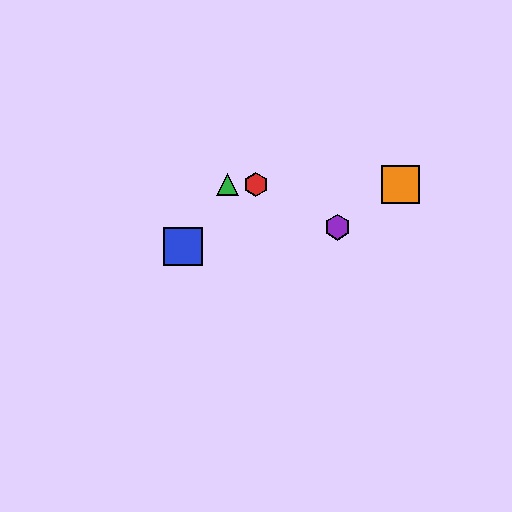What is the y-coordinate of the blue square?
The blue square is at y≈247.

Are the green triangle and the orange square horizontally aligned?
Yes, both are at y≈184.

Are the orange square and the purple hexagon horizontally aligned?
No, the orange square is at y≈184 and the purple hexagon is at y≈227.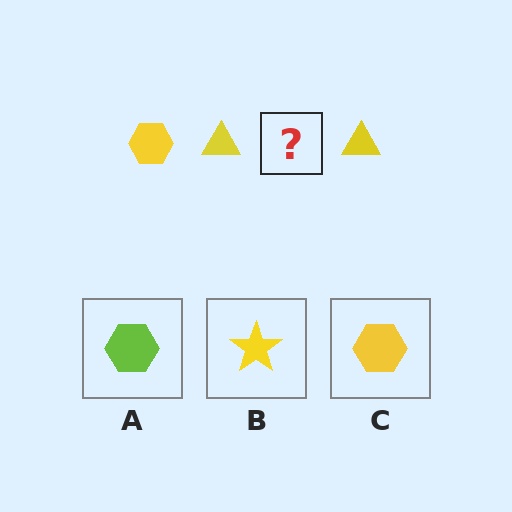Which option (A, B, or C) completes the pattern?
C.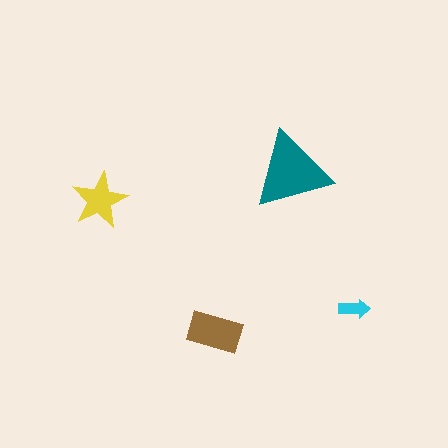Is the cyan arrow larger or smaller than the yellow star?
Smaller.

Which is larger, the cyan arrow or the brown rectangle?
The brown rectangle.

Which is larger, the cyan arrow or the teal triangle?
The teal triangle.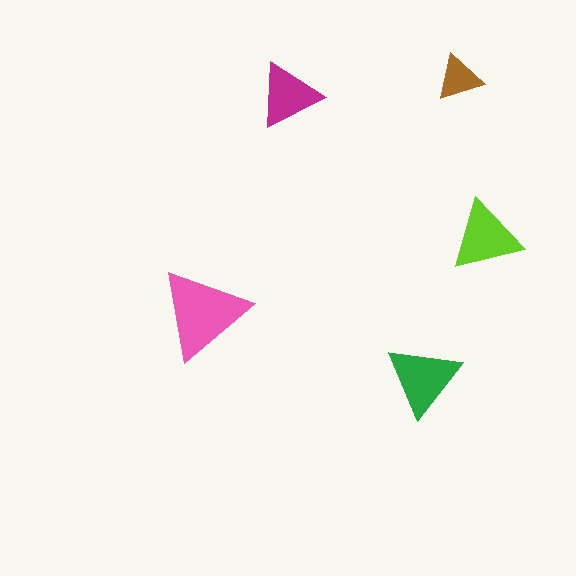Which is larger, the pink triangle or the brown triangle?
The pink one.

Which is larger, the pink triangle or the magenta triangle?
The pink one.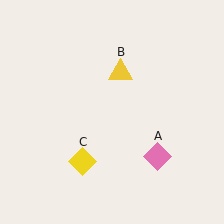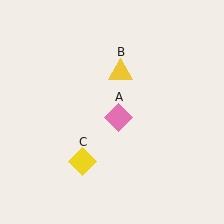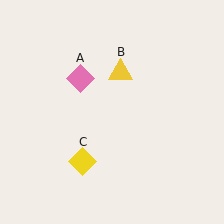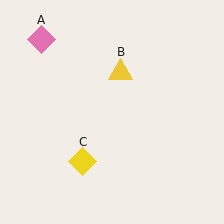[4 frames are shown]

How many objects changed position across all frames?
1 object changed position: pink diamond (object A).